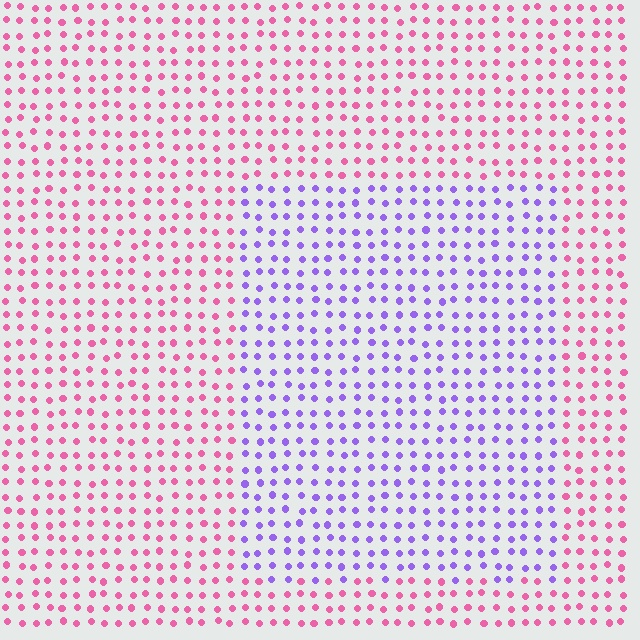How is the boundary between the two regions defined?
The boundary is defined purely by a slight shift in hue (about 66 degrees). Spacing, size, and orientation are identical on both sides.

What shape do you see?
I see a rectangle.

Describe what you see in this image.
The image is filled with small pink elements in a uniform arrangement. A rectangle-shaped region is visible where the elements are tinted to a slightly different hue, forming a subtle color boundary.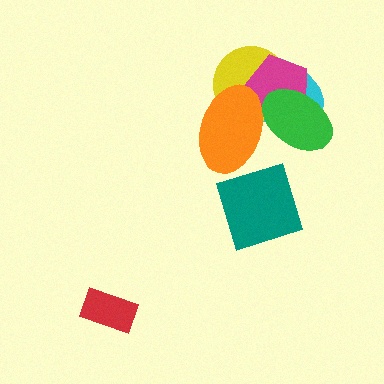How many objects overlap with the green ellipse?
4 objects overlap with the green ellipse.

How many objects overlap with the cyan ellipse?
4 objects overlap with the cyan ellipse.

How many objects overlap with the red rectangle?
0 objects overlap with the red rectangle.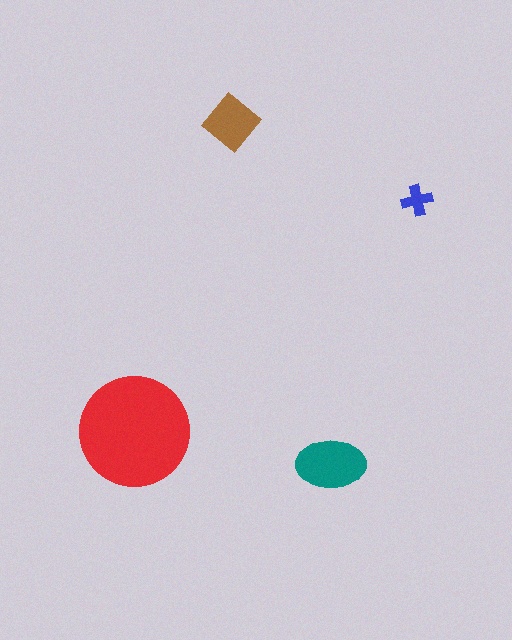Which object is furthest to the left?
The red circle is leftmost.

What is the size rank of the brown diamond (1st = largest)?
3rd.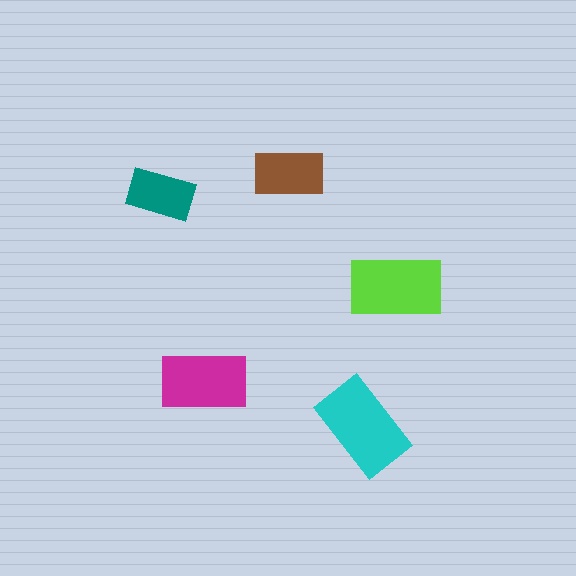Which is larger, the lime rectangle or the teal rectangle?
The lime one.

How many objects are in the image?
There are 5 objects in the image.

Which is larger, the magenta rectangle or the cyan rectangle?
The cyan one.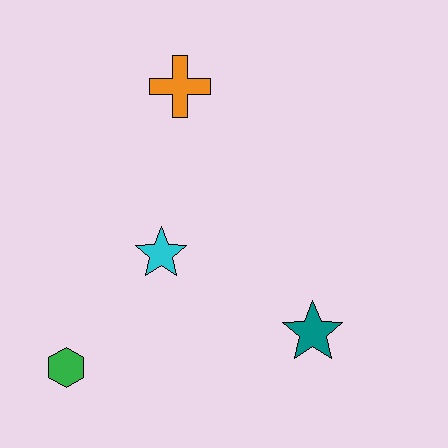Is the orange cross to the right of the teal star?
No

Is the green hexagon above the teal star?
No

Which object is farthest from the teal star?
The orange cross is farthest from the teal star.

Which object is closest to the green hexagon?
The cyan star is closest to the green hexagon.